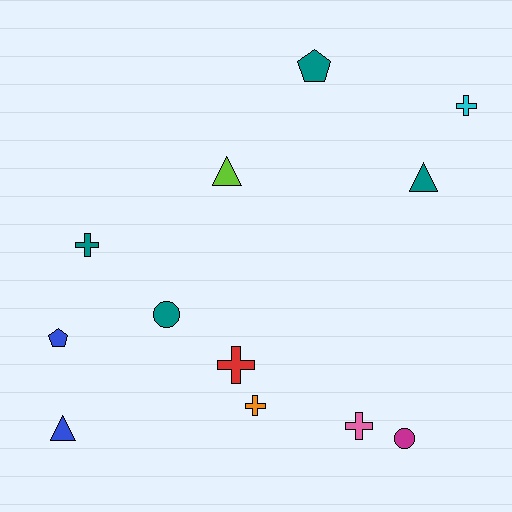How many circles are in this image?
There are 2 circles.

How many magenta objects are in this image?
There is 1 magenta object.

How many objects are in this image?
There are 12 objects.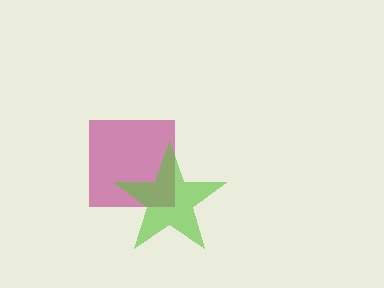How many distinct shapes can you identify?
There are 2 distinct shapes: a magenta square, a lime star.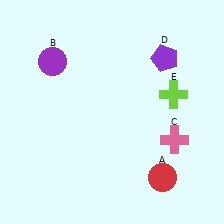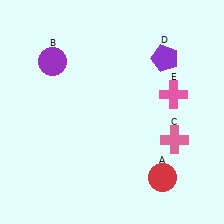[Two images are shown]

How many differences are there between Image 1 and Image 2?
There is 1 difference between the two images.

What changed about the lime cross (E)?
In Image 1, E is lime. In Image 2, it changed to pink.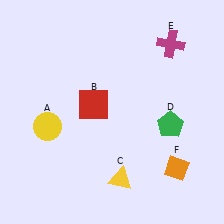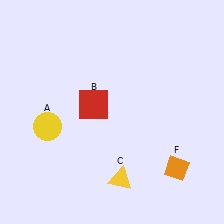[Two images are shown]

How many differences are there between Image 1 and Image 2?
There are 2 differences between the two images.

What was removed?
The magenta cross (E), the green pentagon (D) were removed in Image 2.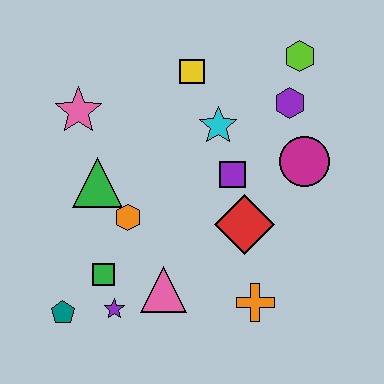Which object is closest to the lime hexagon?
The purple hexagon is closest to the lime hexagon.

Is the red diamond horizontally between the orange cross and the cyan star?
Yes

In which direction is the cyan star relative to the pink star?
The cyan star is to the right of the pink star.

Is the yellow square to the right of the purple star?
Yes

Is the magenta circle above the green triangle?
Yes